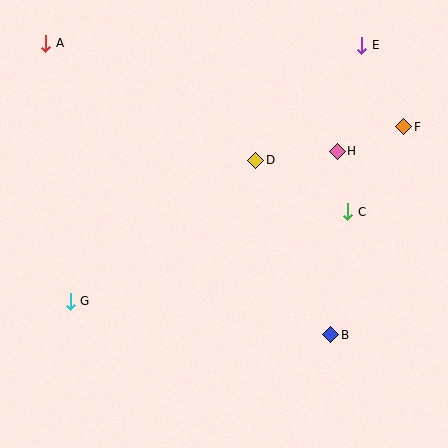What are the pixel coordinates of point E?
Point E is at (362, 45).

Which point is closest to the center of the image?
Point D at (256, 160) is closest to the center.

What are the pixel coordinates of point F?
Point F is at (404, 127).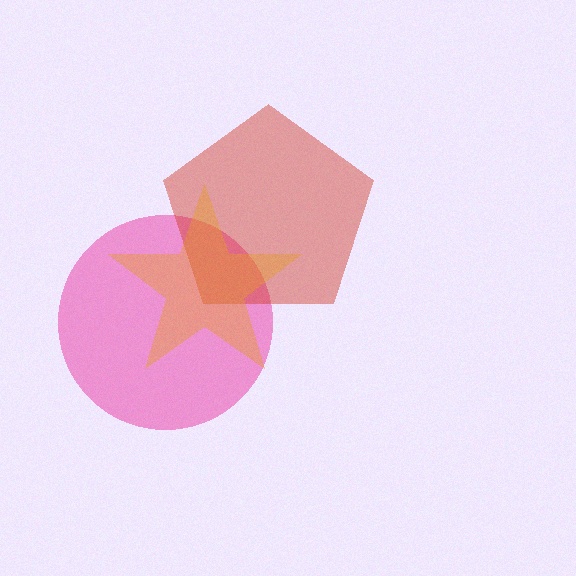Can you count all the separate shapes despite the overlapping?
Yes, there are 3 separate shapes.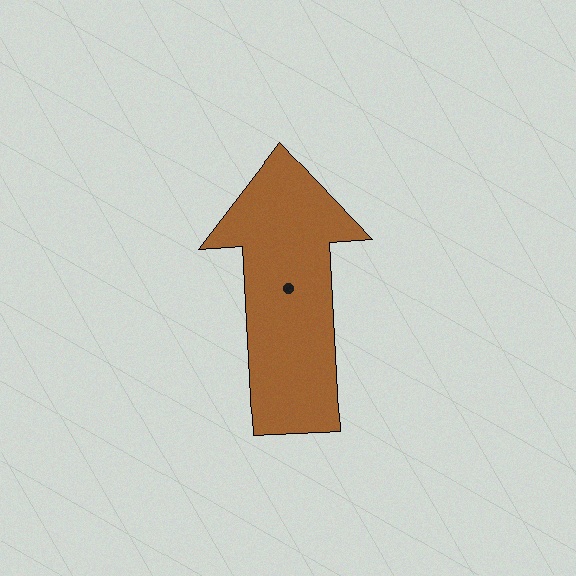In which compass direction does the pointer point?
North.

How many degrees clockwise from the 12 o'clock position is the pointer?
Approximately 357 degrees.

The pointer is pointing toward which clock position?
Roughly 12 o'clock.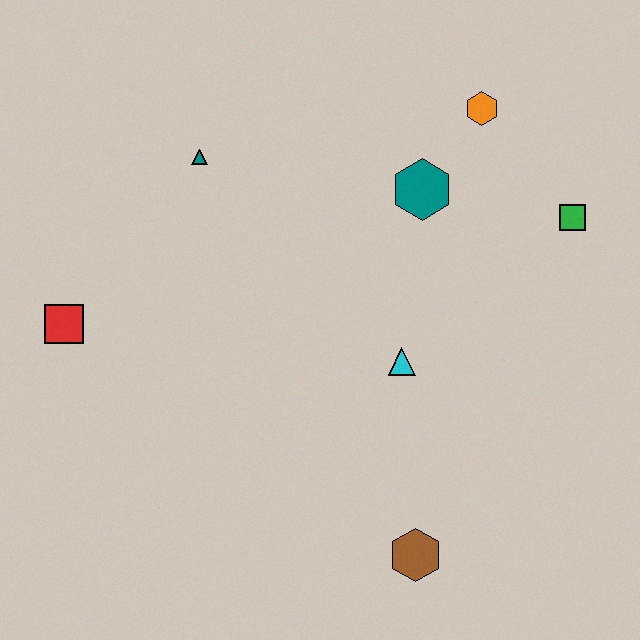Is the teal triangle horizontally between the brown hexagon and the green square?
No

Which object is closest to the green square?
The orange hexagon is closest to the green square.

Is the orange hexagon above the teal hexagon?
Yes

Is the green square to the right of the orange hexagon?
Yes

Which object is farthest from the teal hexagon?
The red square is farthest from the teal hexagon.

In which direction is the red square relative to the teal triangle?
The red square is below the teal triangle.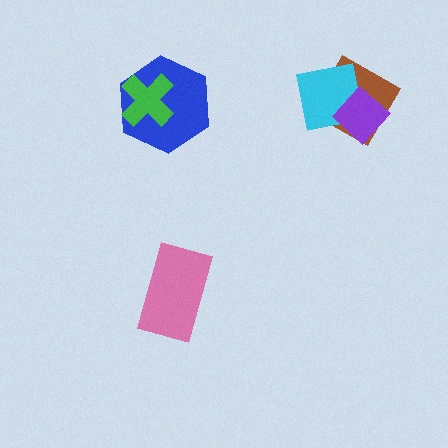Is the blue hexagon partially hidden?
Yes, it is partially covered by another shape.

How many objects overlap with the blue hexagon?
1 object overlaps with the blue hexagon.